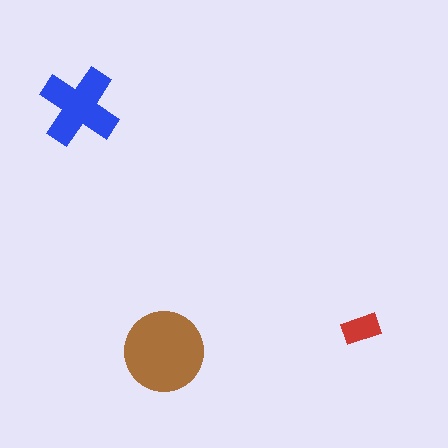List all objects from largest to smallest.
The brown circle, the blue cross, the red rectangle.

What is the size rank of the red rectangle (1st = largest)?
3rd.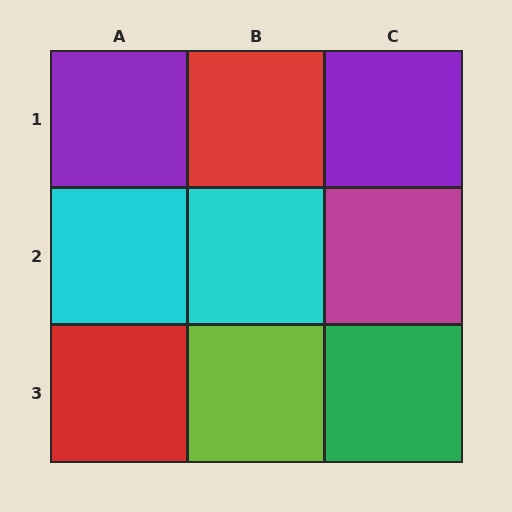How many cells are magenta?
1 cell is magenta.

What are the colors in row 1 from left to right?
Purple, red, purple.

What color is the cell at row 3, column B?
Lime.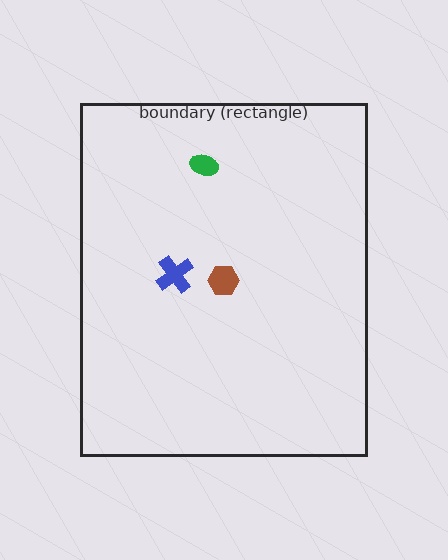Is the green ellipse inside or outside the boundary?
Inside.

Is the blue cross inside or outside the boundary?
Inside.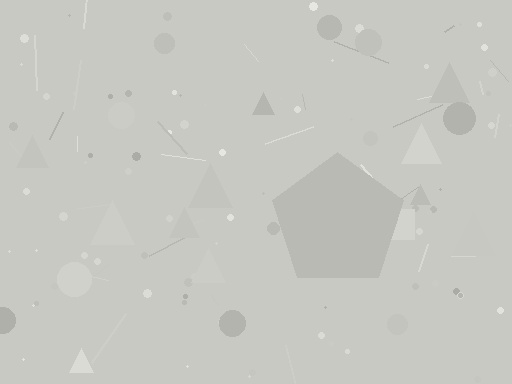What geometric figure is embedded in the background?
A pentagon is embedded in the background.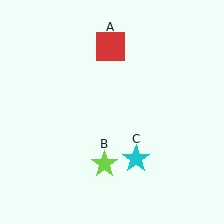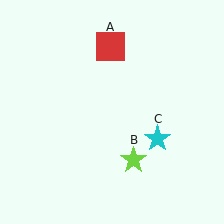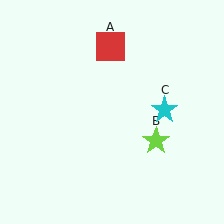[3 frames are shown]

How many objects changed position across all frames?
2 objects changed position: lime star (object B), cyan star (object C).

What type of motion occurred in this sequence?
The lime star (object B), cyan star (object C) rotated counterclockwise around the center of the scene.